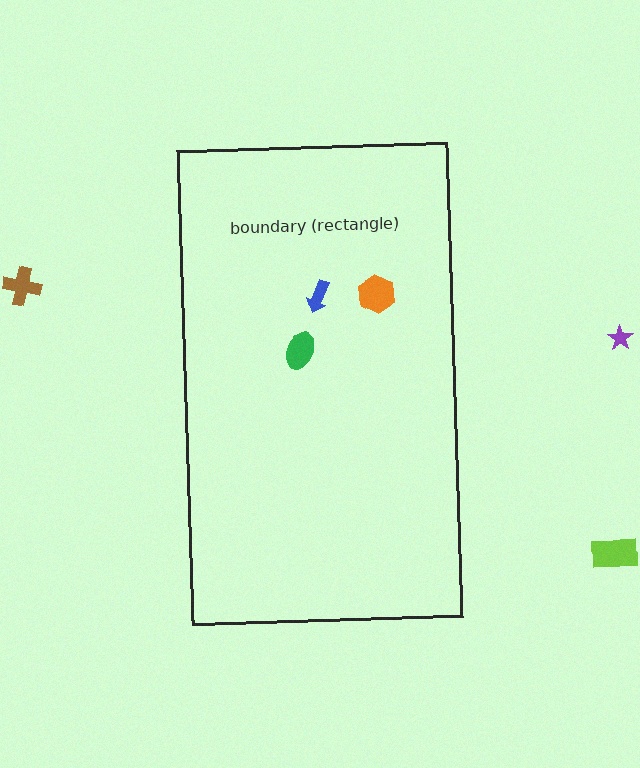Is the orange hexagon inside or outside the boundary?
Inside.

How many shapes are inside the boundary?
3 inside, 3 outside.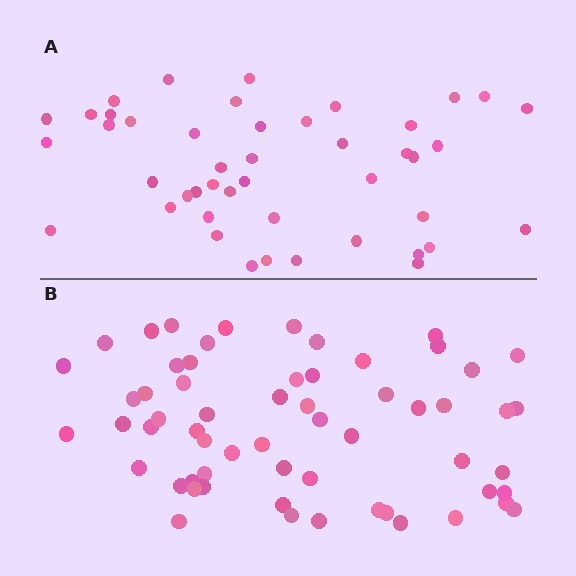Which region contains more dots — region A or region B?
Region B (the bottom region) has more dots.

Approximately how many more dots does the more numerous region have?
Region B has approximately 15 more dots than region A.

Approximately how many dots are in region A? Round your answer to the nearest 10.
About 40 dots. (The exact count is 45, which rounds to 40.)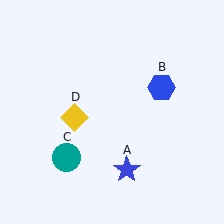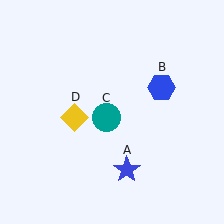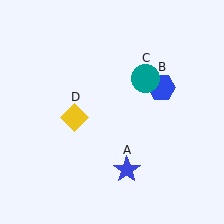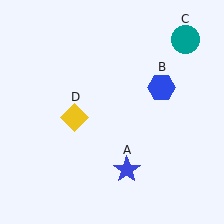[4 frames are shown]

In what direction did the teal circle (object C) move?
The teal circle (object C) moved up and to the right.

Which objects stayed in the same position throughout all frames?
Blue star (object A) and blue hexagon (object B) and yellow diamond (object D) remained stationary.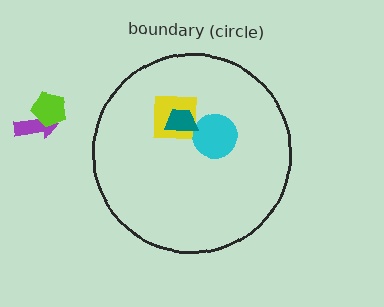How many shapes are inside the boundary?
3 inside, 2 outside.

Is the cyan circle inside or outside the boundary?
Inside.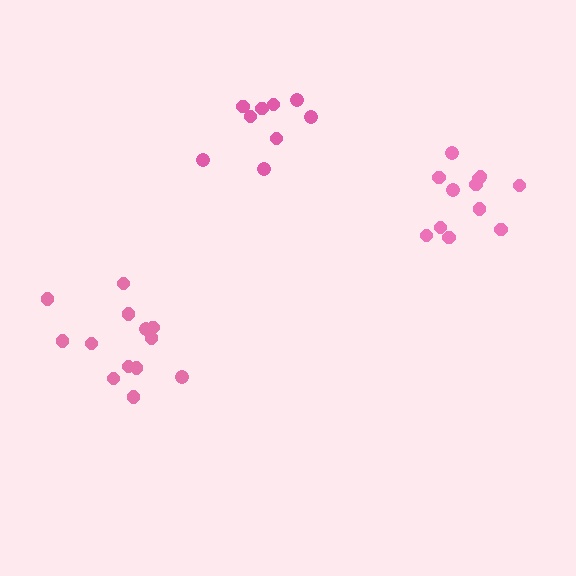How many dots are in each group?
Group 1: 9 dots, Group 2: 13 dots, Group 3: 12 dots (34 total).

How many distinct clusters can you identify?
There are 3 distinct clusters.